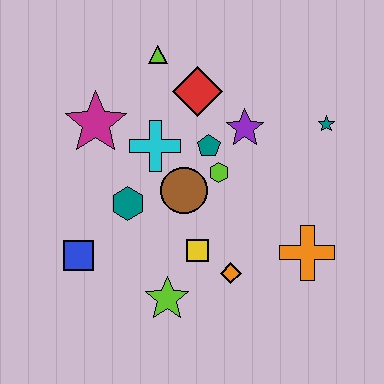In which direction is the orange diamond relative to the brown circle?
The orange diamond is below the brown circle.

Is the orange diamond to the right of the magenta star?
Yes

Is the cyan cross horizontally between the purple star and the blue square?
Yes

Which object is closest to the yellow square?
The orange diamond is closest to the yellow square.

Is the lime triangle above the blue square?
Yes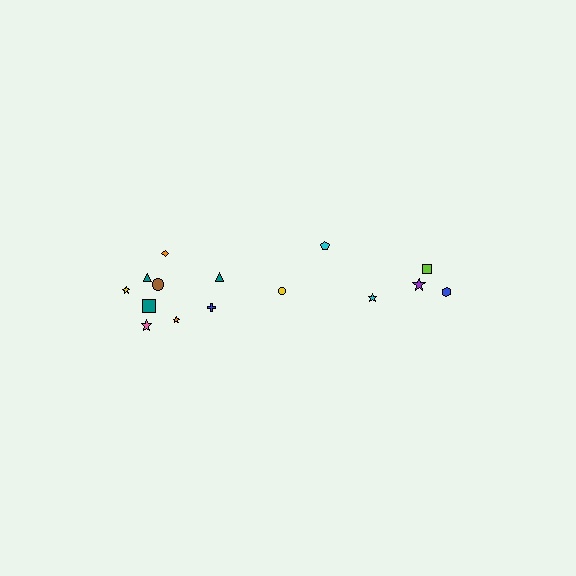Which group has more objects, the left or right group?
The left group.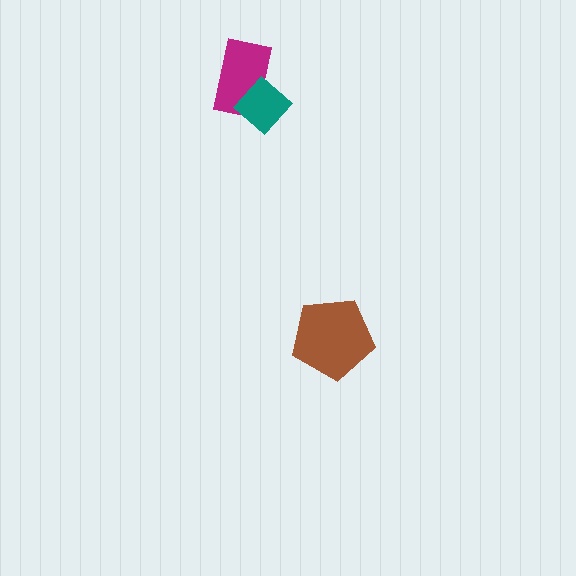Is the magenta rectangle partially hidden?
Yes, it is partially covered by another shape.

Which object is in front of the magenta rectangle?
The teal diamond is in front of the magenta rectangle.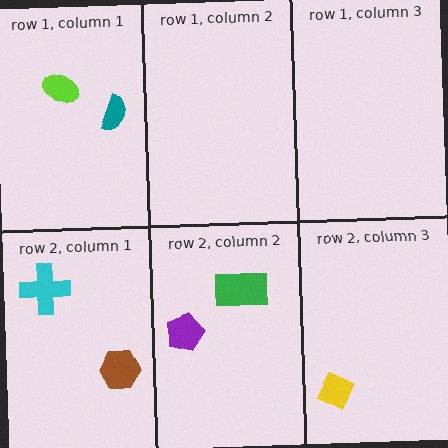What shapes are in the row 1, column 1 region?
The teal semicircle, the lime ellipse.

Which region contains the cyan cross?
The row 2, column 1 region.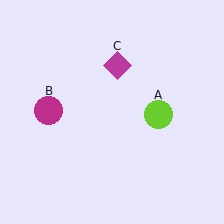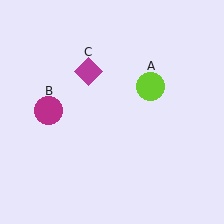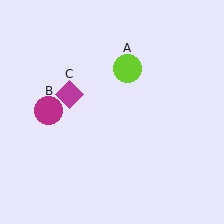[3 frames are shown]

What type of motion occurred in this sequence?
The lime circle (object A), magenta diamond (object C) rotated counterclockwise around the center of the scene.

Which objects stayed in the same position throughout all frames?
Magenta circle (object B) remained stationary.